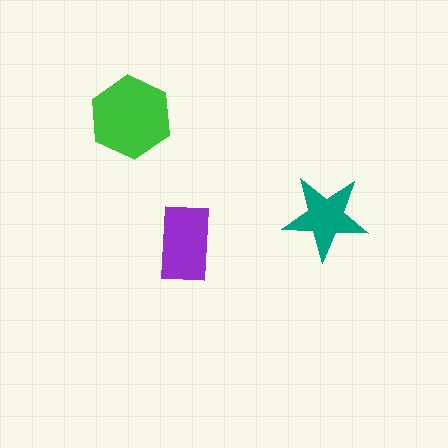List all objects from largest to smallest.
The green hexagon, the purple rectangle, the teal star.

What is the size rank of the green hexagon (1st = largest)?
1st.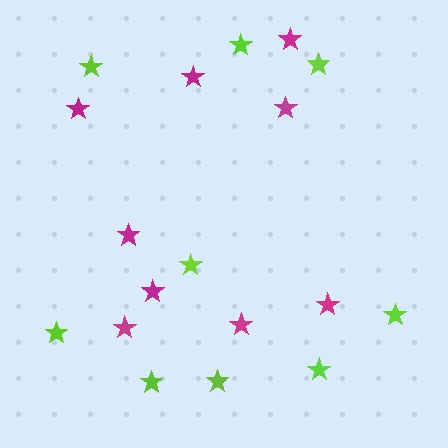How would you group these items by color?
There are 2 groups: one group of magenta stars (9) and one group of lime stars (9).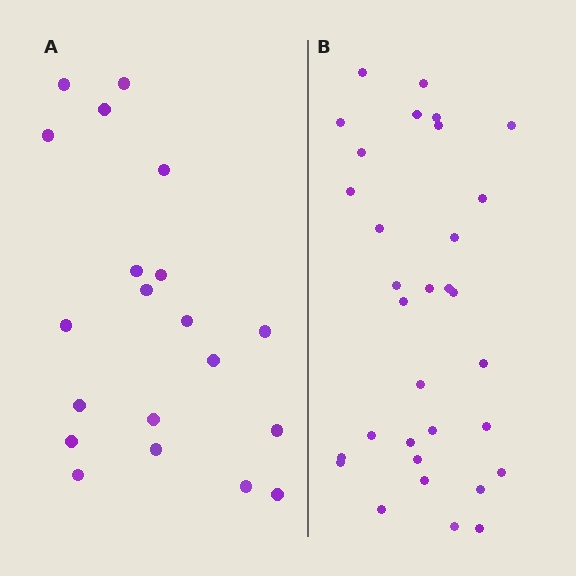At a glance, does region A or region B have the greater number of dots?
Region B (the right region) has more dots.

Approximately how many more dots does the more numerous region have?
Region B has roughly 12 or so more dots than region A.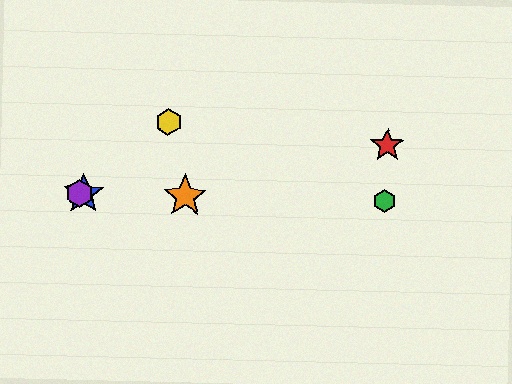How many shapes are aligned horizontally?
4 shapes (the blue star, the green hexagon, the purple hexagon, the orange star) are aligned horizontally.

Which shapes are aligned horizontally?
The blue star, the green hexagon, the purple hexagon, the orange star are aligned horizontally.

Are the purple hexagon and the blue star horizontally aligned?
Yes, both are at y≈194.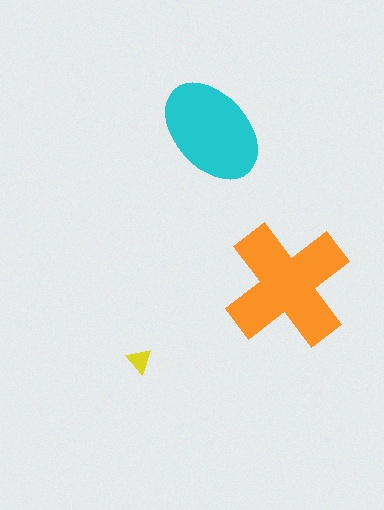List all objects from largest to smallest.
The orange cross, the cyan ellipse, the yellow triangle.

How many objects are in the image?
There are 3 objects in the image.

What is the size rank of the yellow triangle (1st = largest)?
3rd.